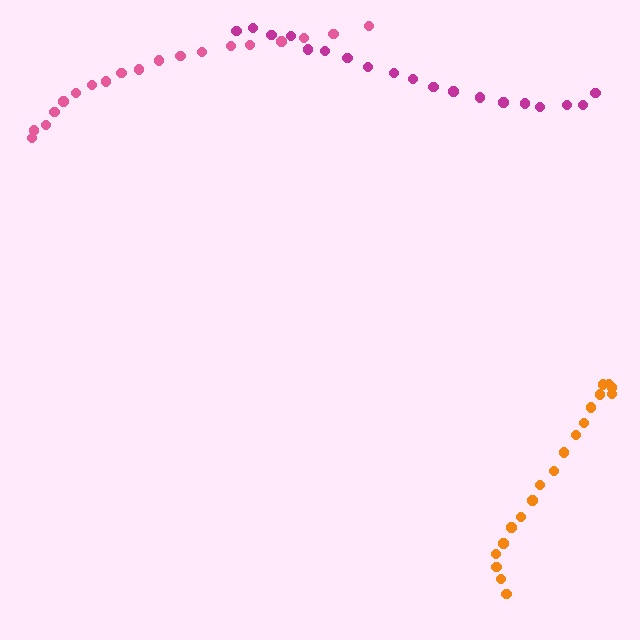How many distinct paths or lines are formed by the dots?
There are 3 distinct paths.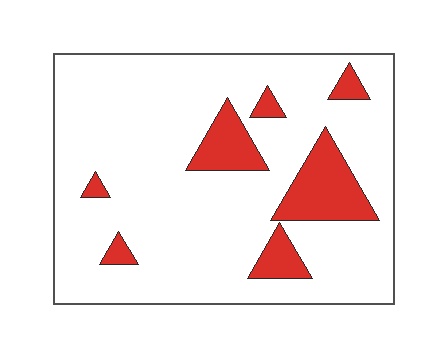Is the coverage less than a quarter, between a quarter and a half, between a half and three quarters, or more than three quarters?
Less than a quarter.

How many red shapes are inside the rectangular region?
7.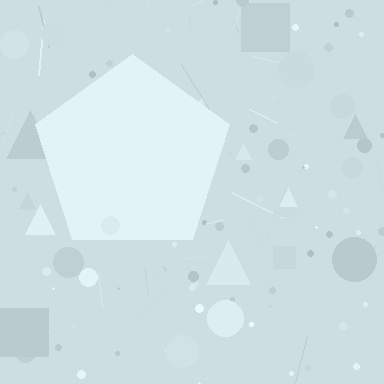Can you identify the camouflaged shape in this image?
The camouflaged shape is a pentagon.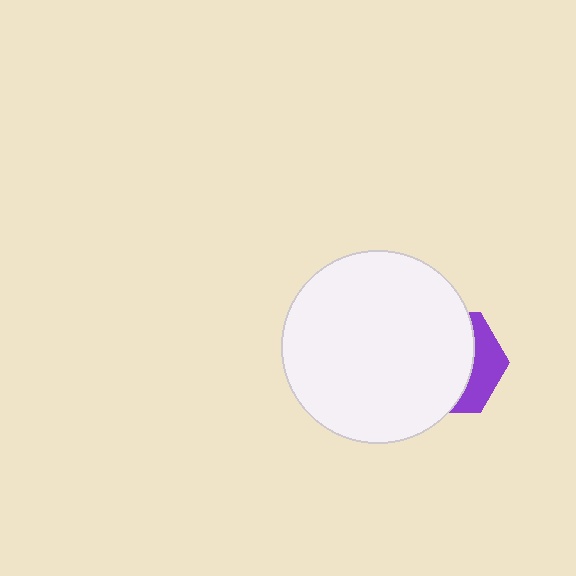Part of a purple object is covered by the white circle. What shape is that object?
It is a hexagon.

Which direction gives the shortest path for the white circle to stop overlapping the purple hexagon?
Moving left gives the shortest separation.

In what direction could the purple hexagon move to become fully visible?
The purple hexagon could move right. That would shift it out from behind the white circle entirely.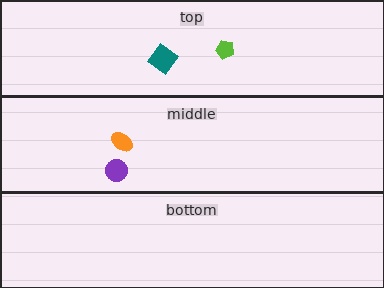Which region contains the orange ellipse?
The middle region.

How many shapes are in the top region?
2.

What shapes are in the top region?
The lime pentagon, the teal diamond.